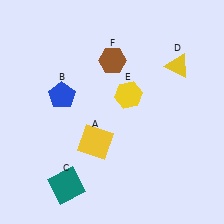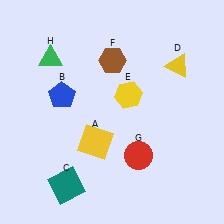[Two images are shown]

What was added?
A red circle (G), a green triangle (H) were added in Image 2.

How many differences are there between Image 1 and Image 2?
There are 2 differences between the two images.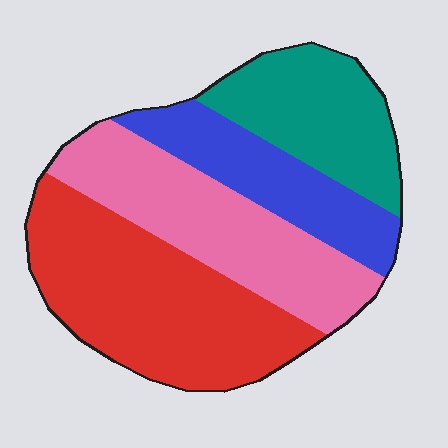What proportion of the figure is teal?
Teal takes up between a sixth and a third of the figure.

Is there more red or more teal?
Red.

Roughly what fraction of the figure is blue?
Blue takes up about one sixth (1/6) of the figure.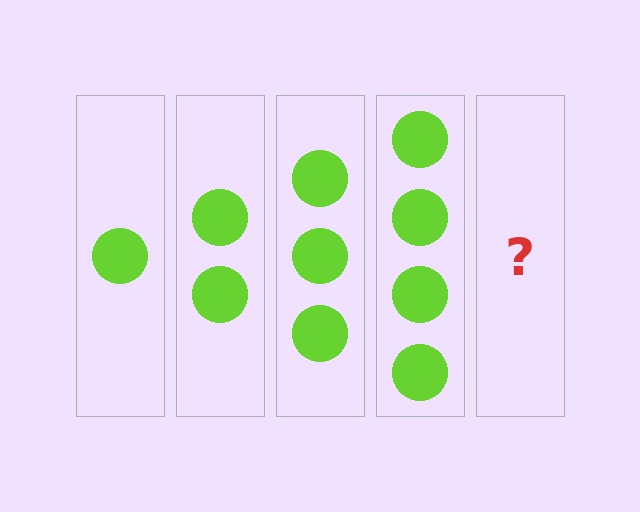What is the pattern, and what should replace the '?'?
The pattern is that each step adds one more circle. The '?' should be 5 circles.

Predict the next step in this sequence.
The next step is 5 circles.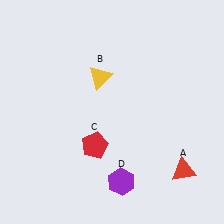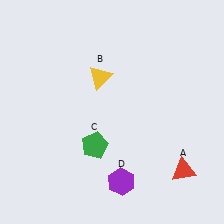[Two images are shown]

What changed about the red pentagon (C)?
In Image 1, C is red. In Image 2, it changed to green.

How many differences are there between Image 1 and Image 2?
There is 1 difference between the two images.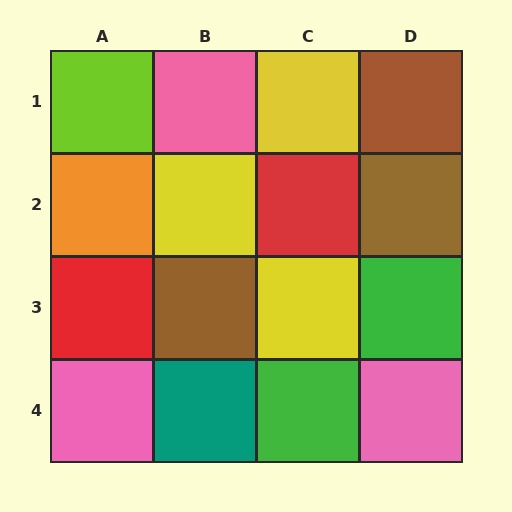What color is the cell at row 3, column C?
Yellow.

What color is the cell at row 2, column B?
Yellow.